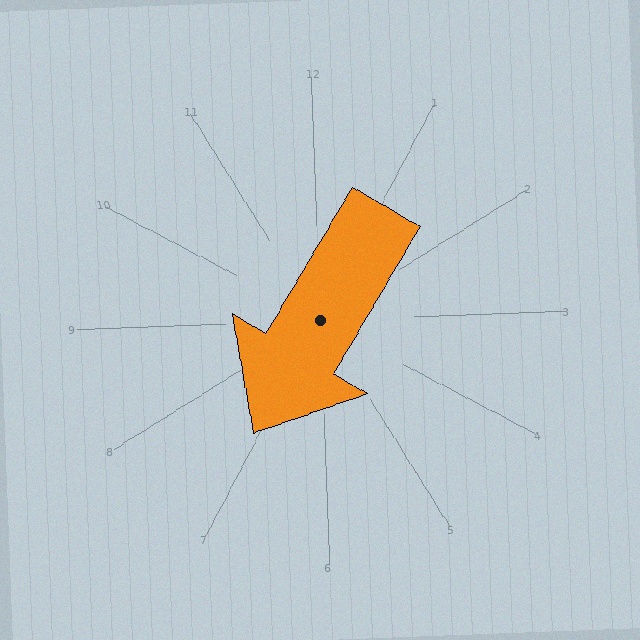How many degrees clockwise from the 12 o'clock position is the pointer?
Approximately 213 degrees.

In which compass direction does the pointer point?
Southwest.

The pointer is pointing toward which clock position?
Roughly 7 o'clock.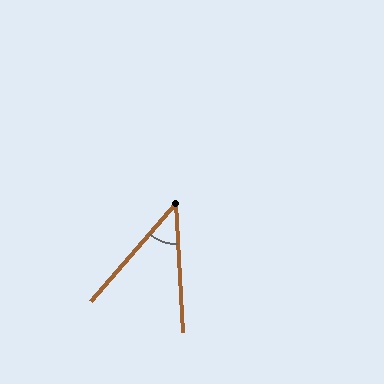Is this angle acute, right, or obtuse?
It is acute.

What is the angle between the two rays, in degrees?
Approximately 44 degrees.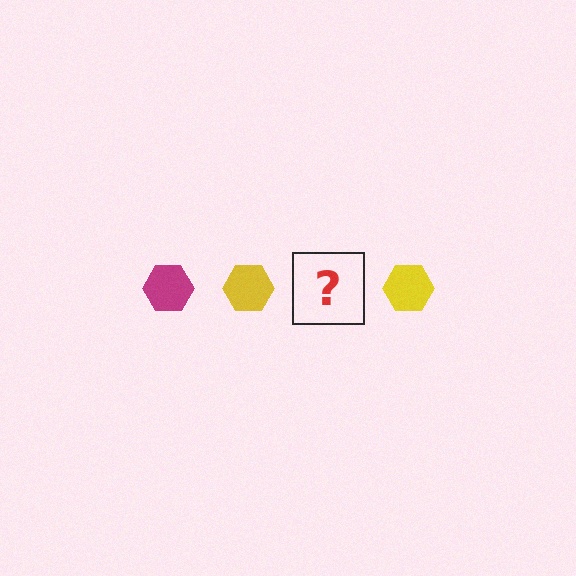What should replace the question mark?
The question mark should be replaced with a magenta hexagon.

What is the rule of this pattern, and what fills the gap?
The rule is that the pattern cycles through magenta, yellow hexagons. The gap should be filled with a magenta hexagon.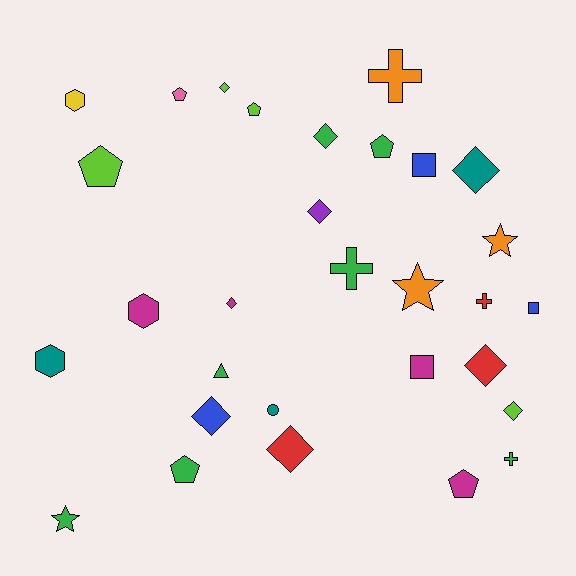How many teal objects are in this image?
There are 3 teal objects.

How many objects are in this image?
There are 30 objects.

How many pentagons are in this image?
There are 6 pentagons.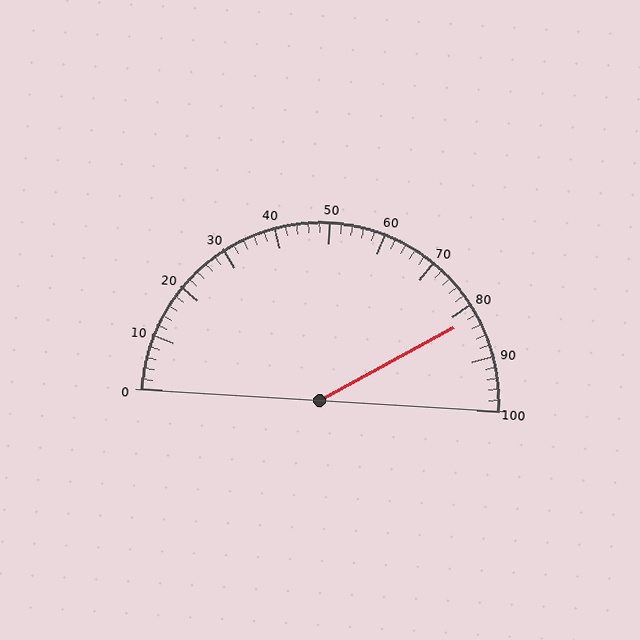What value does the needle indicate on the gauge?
The needle indicates approximately 82.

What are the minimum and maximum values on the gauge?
The gauge ranges from 0 to 100.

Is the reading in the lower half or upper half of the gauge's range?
The reading is in the upper half of the range (0 to 100).